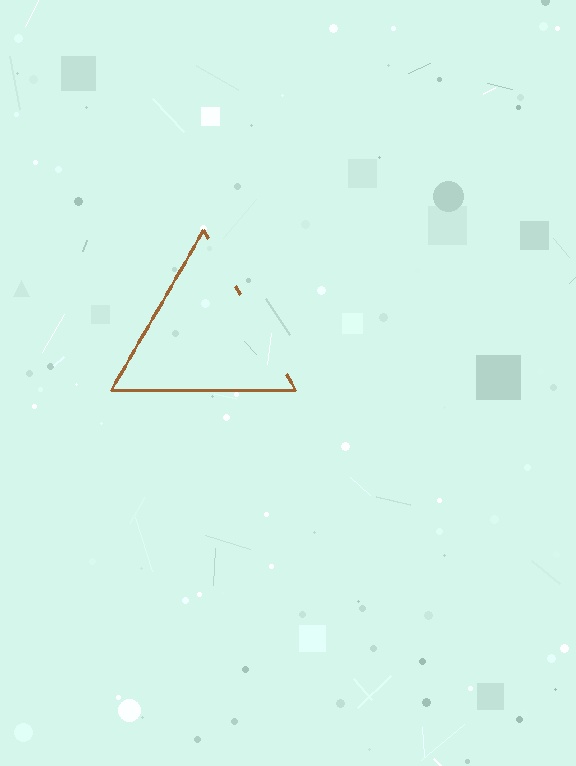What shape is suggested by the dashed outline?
The dashed outline suggests a triangle.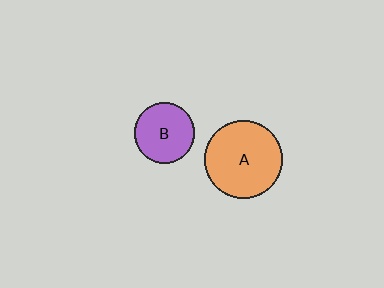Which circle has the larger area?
Circle A (orange).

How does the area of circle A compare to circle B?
Approximately 1.7 times.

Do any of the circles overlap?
No, none of the circles overlap.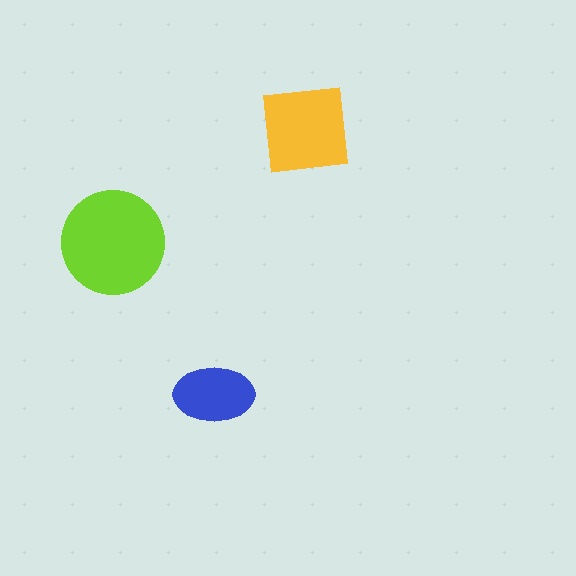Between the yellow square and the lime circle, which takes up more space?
The lime circle.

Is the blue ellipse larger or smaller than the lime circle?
Smaller.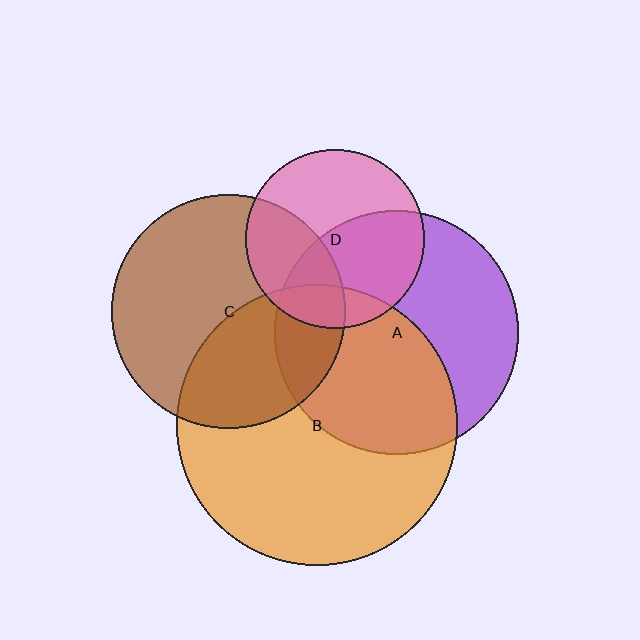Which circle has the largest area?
Circle B (orange).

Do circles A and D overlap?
Yes.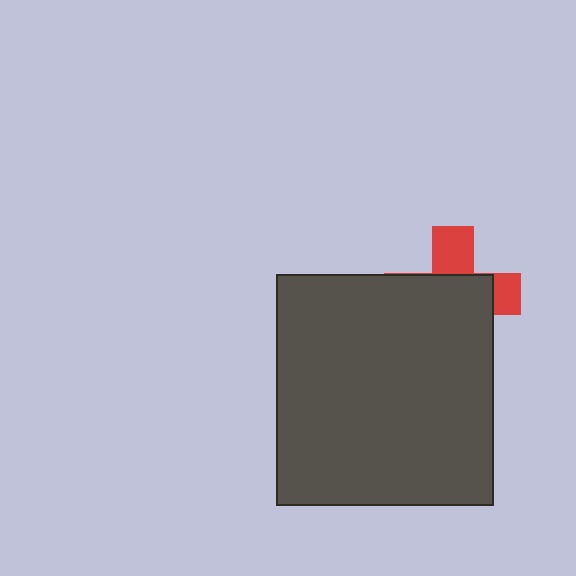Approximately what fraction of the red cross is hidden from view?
Roughly 68% of the red cross is hidden behind the dark gray rectangle.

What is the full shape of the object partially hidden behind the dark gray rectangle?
The partially hidden object is a red cross.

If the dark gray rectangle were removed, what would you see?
You would see the complete red cross.